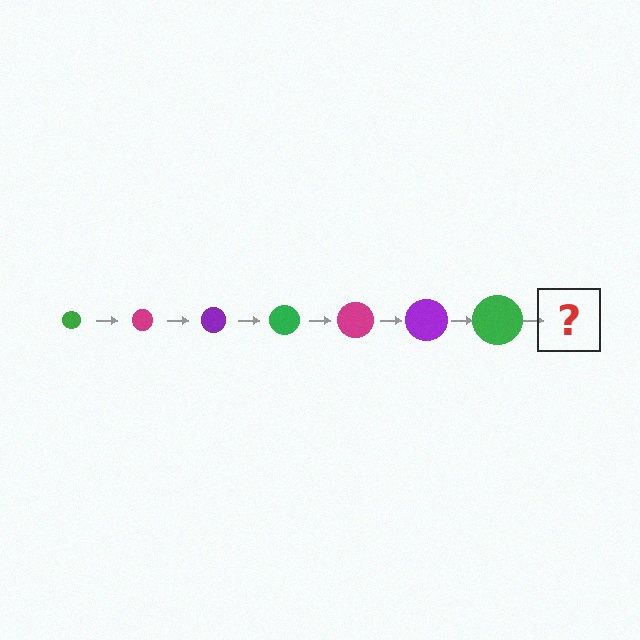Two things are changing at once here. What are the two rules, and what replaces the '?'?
The two rules are that the circle grows larger each step and the color cycles through green, magenta, and purple. The '?' should be a magenta circle, larger than the previous one.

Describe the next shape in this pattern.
It should be a magenta circle, larger than the previous one.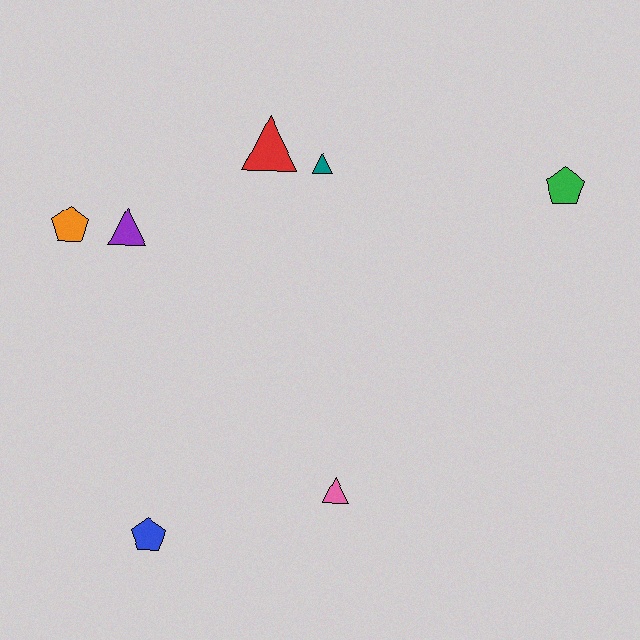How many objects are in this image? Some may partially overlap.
There are 7 objects.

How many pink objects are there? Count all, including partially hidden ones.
There is 1 pink object.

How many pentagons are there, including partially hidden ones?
There are 3 pentagons.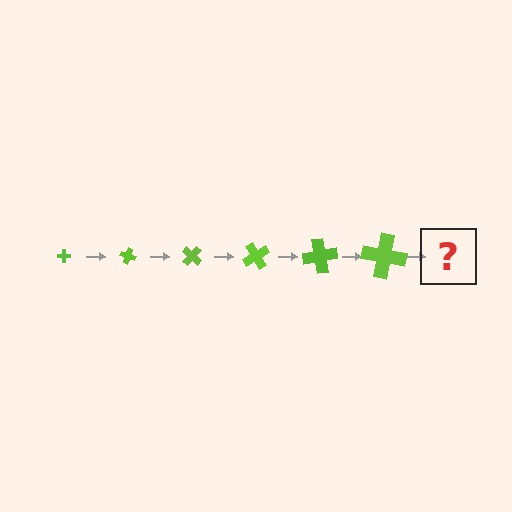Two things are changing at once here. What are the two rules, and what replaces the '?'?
The two rules are that the cross grows larger each step and it rotates 20 degrees each step. The '?' should be a cross, larger than the previous one and rotated 120 degrees from the start.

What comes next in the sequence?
The next element should be a cross, larger than the previous one and rotated 120 degrees from the start.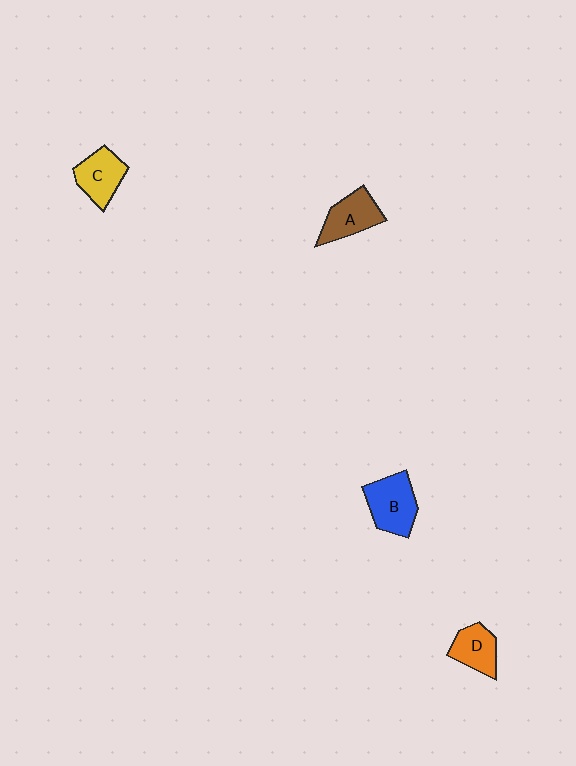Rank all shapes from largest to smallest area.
From largest to smallest: B (blue), A (brown), C (yellow), D (orange).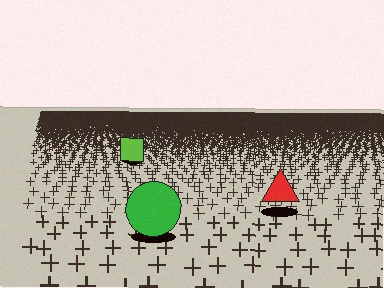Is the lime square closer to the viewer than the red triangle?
No. The red triangle is closer — you can tell from the texture gradient: the ground texture is coarser near it.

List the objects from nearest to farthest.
From nearest to farthest: the green circle, the red triangle, the lime square.